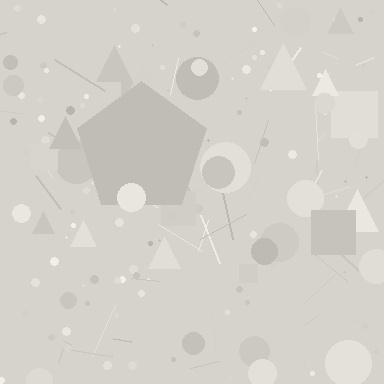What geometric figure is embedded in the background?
A pentagon is embedded in the background.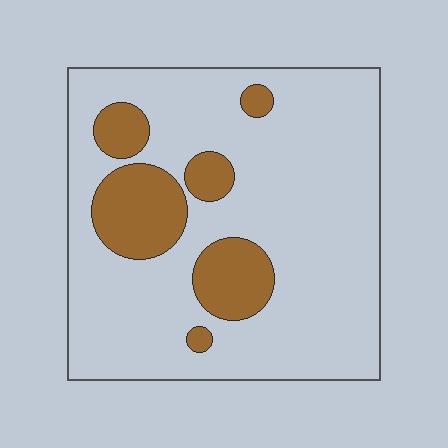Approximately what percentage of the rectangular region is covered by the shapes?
Approximately 20%.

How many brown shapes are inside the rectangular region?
6.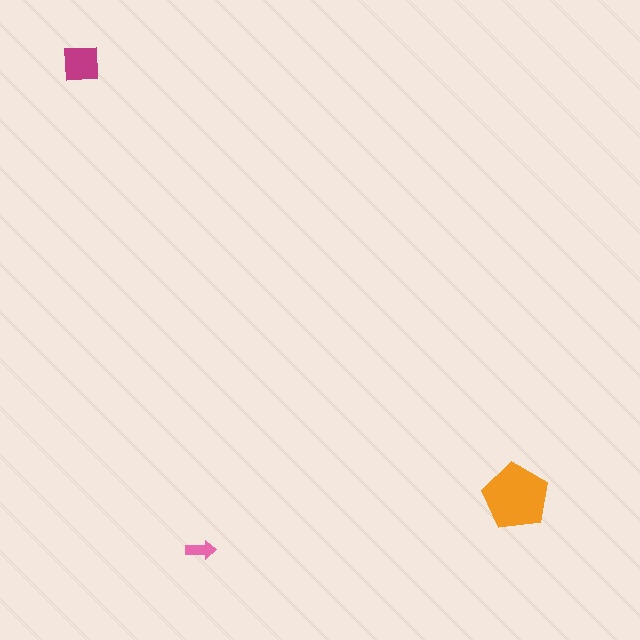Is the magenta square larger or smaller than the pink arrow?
Larger.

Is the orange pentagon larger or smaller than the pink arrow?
Larger.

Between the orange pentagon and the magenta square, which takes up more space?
The orange pentagon.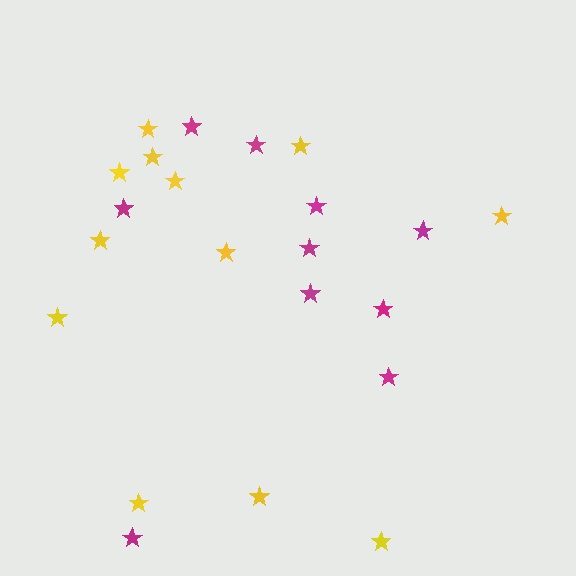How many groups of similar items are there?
There are 2 groups: one group of yellow stars (12) and one group of magenta stars (10).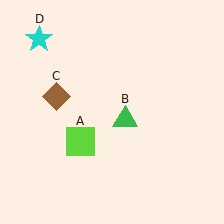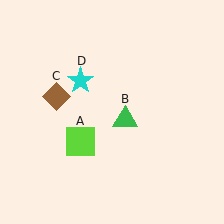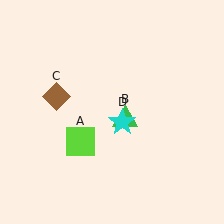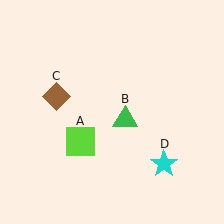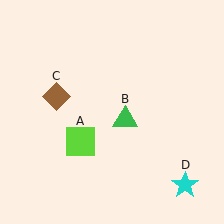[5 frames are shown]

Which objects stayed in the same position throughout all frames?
Lime square (object A) and green triangle (object B) and brown diamond (object C) remained stationary.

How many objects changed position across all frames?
1 object changed position: cyan star (object D).